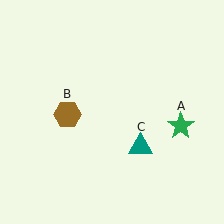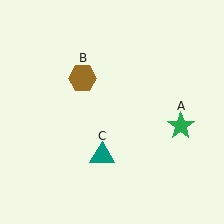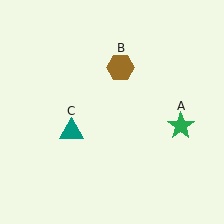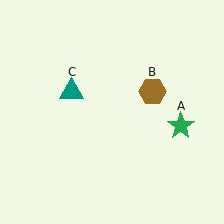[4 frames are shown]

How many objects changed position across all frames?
2 objects changed position: brown hexagon (object B), teal triangle (object C).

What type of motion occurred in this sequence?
The brown hexagon (object B), teal triangle (object C) rotated clockwise around the center of the scene.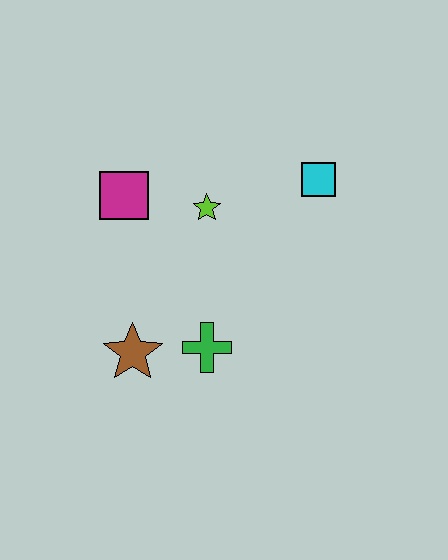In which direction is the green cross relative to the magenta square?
The green cross is below the magenta square.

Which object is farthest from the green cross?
The cyan square is farthest from the green cross.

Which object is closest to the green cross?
The brown star is closest to the green cross.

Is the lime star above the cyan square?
No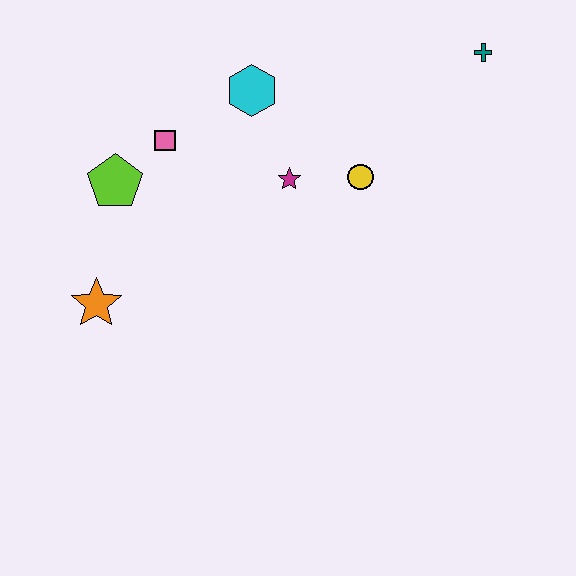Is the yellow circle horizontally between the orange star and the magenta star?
No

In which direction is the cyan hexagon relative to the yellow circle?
The cyan hexagon is to the left of the yellow circle.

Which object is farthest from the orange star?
The teal cross is farthest from the orange star.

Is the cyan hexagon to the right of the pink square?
Yes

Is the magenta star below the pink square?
Yes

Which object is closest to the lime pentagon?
The pink square is closest to the lime pentagon.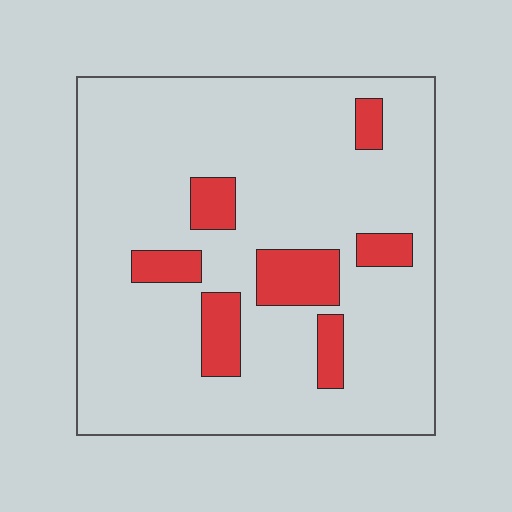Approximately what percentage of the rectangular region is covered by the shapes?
Approximately 15%.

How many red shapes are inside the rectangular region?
7.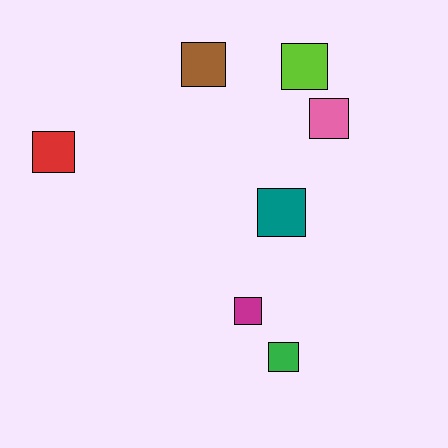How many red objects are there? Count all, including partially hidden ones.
There is 1 red object.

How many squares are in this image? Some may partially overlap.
There are 7 squares.